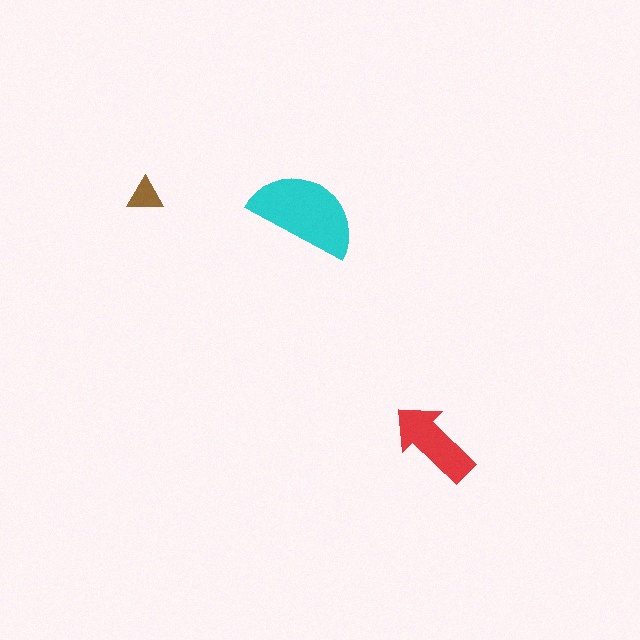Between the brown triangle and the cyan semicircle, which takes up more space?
The cyan semicircle.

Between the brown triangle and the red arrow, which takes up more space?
The red arrow.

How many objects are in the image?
There are 3 objects in the image.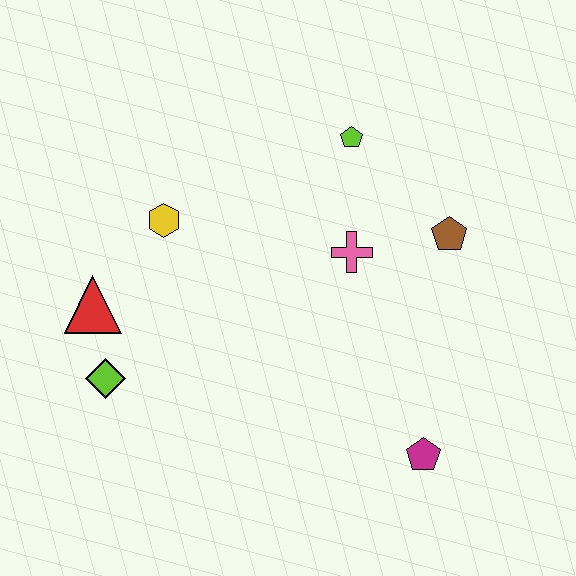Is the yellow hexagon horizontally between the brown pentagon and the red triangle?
Yes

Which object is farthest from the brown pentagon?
The lime diamond is farthest from the brown pentagon.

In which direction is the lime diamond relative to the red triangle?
The lime diamond is below the red triangle.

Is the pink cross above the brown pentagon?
No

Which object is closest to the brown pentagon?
The pink cross is closest to the brown pentagon.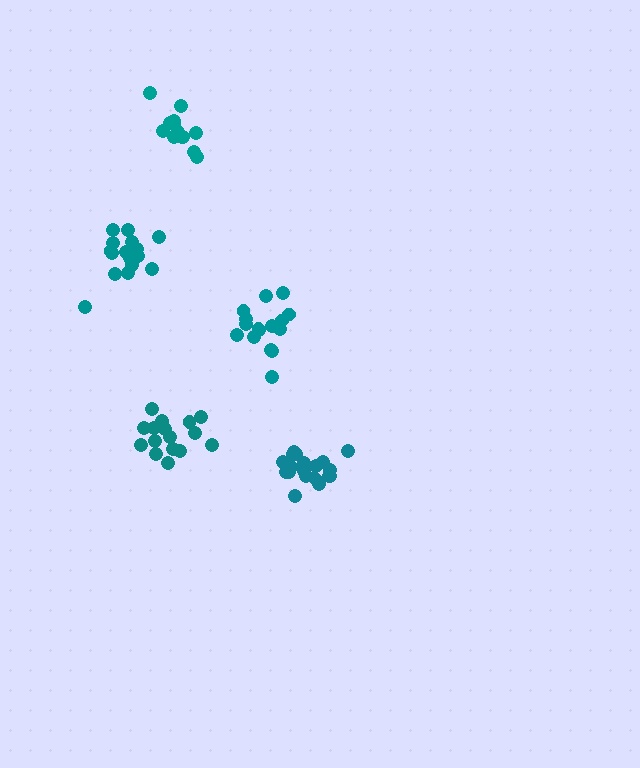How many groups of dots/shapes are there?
There are 5 groups.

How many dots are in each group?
Group 1: 19 dots, Group 2: 16 dots, Group 3: 16 dots, Group 4: 13 dots, Group 5: 16 dots (80 total).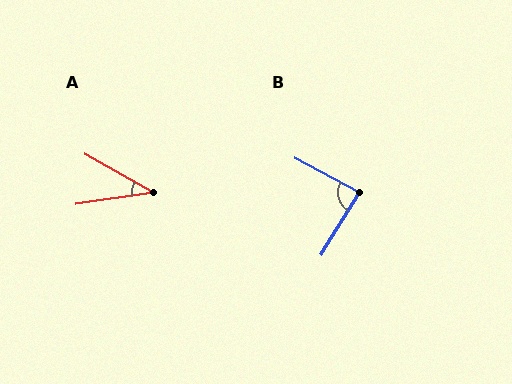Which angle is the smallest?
A, at approximately 37 degrees.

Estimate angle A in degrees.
Approximately 37 degrees.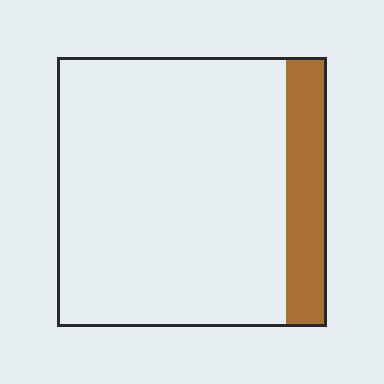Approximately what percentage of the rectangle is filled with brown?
Approximately 15%.